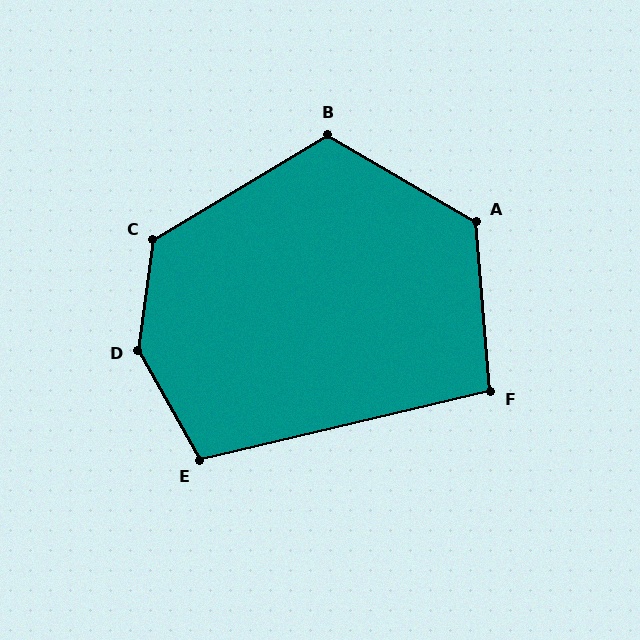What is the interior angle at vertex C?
Approximately 129 degrees (obtuse).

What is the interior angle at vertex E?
Approximately 106 degrees (obtuse).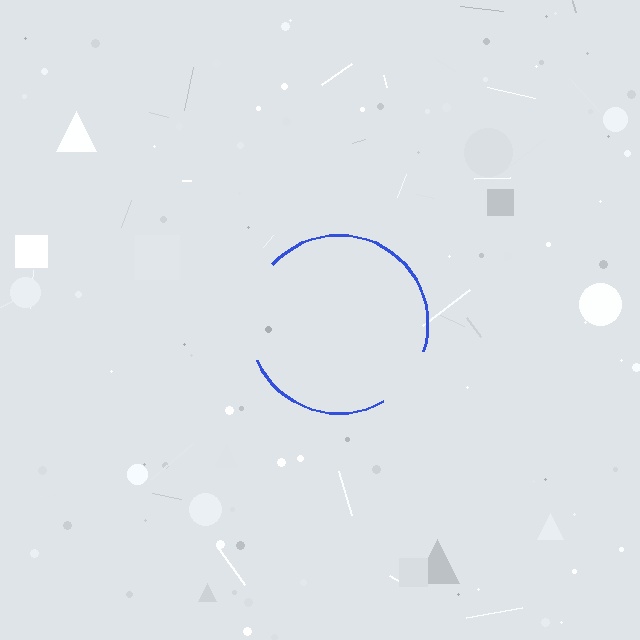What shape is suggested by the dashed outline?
The dashed outline suggests a circle.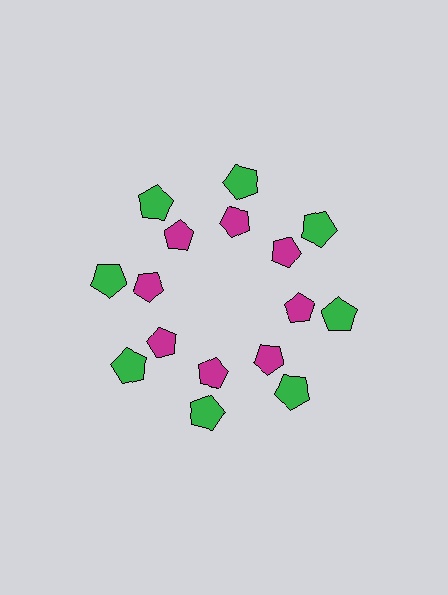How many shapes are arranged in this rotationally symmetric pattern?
There are 16 shapes, arranged in 8 groups of 2.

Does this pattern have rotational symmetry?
Yes, this pattern has 8-fold rotational symmetry. It looks the same after rotating 45 degrees around the center.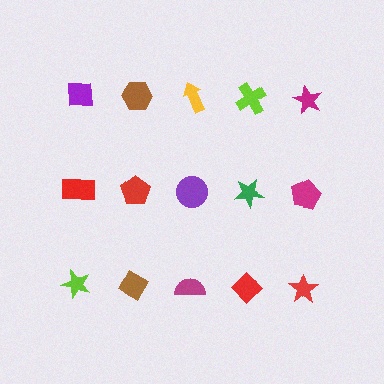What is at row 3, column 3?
A magenta semicircle.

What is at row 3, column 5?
A red star.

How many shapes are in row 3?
5 shapes.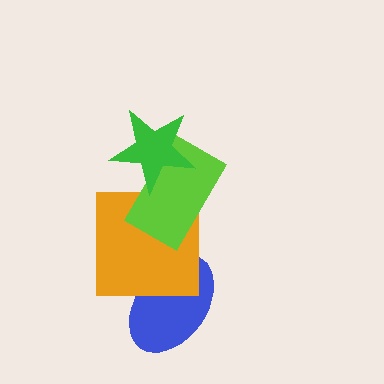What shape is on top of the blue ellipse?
The orange square is on top of the blue ellipse.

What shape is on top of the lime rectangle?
The green star is on top of the lime rectangle.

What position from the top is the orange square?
The orange square is 3rd from the top.